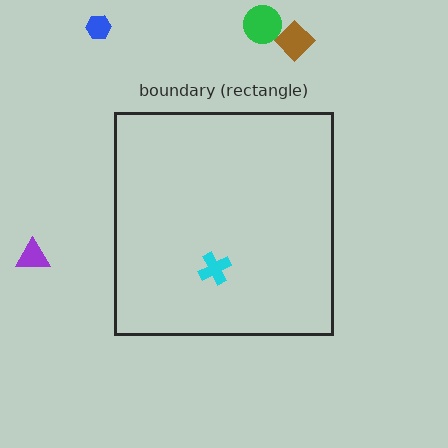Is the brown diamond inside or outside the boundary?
Outside.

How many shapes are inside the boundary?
1 inside, 4 outside.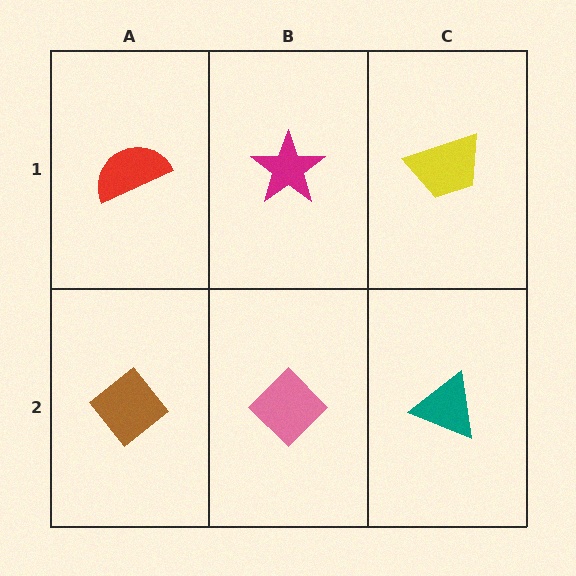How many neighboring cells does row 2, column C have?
2.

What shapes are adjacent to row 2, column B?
A magenta star (row 1, column B), a brown diamond (row 2, column A), a teal triangle (row 2, column C).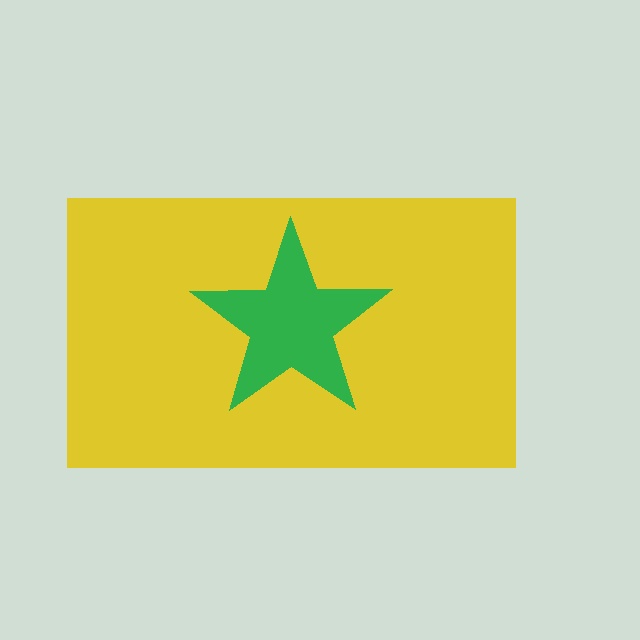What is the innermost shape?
The green star.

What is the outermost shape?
The yellow rectangle.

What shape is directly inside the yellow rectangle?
The green star.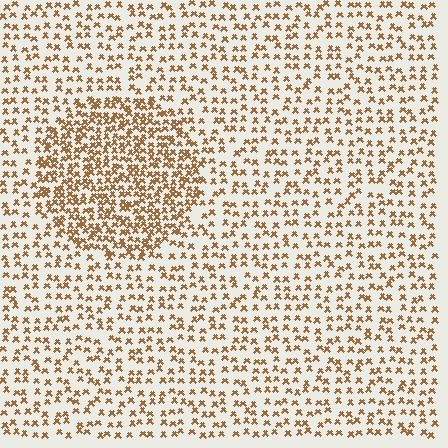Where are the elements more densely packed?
The elements are more densely packed inside the circle boundary.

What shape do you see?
I see a circle.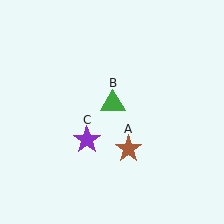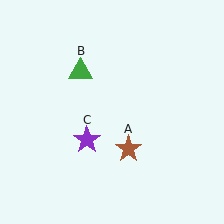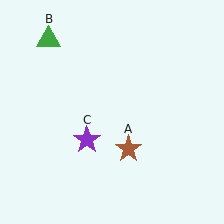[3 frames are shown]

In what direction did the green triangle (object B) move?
The green triangle (object B) moved up and to the left.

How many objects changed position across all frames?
1 object changed position: green triangle (object B).